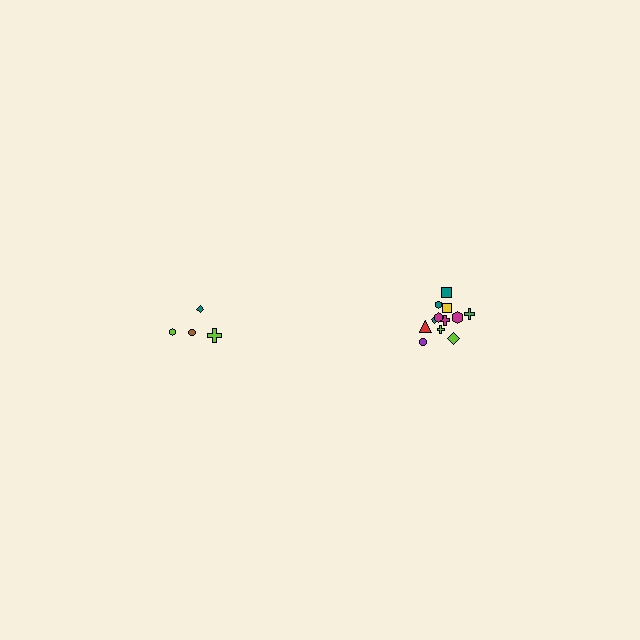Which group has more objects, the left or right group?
The right group.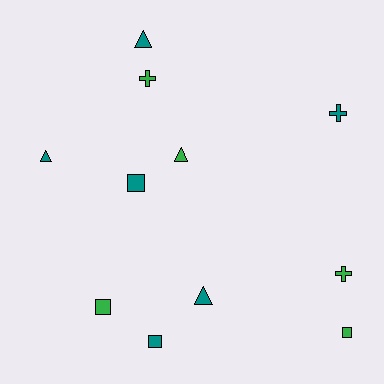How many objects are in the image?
There are 11 objects.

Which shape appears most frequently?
Square, with 4 objects.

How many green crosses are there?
There are 2 green crosses.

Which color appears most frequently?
Teal, with 6 objects.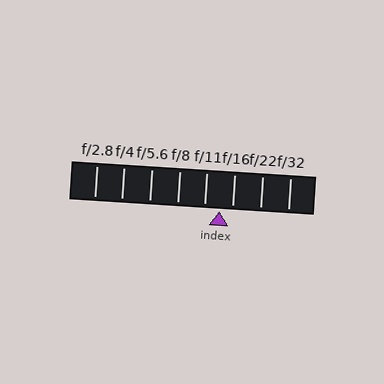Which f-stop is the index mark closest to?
The index mark is closest to f/16.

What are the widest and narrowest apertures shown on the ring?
The widest aperture shown is f/2.8 and the narrowest is f/32.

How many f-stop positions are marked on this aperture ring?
There are 8 f-stop positions marked.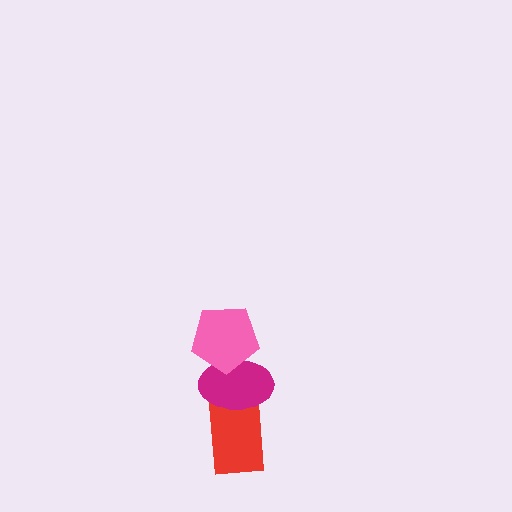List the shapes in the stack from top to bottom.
From top to bottom: the pink pentagon, the magenta ellipse, the red rectangle.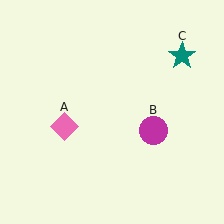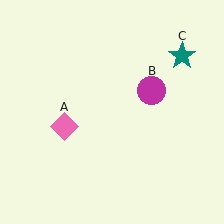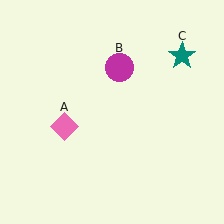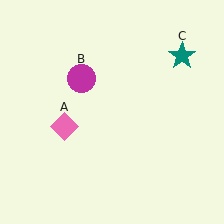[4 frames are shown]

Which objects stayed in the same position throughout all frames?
Pink diamond (object A) and teal star (object C) remained stationary.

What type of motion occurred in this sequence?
The magenta circle (object B) rotated counterclockwise around the center of the scene.